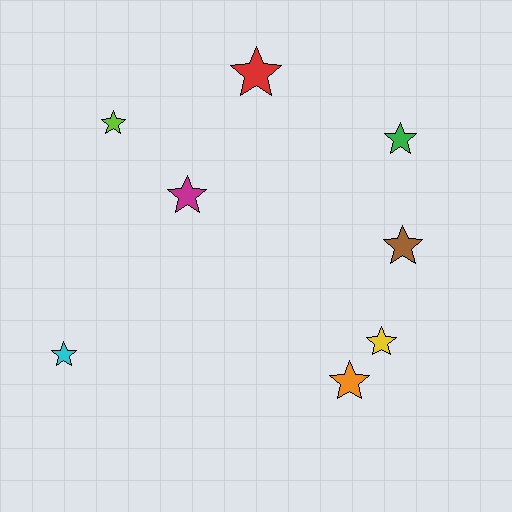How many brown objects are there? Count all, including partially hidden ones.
There is 1 brown object.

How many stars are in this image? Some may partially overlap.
There are 8 stars.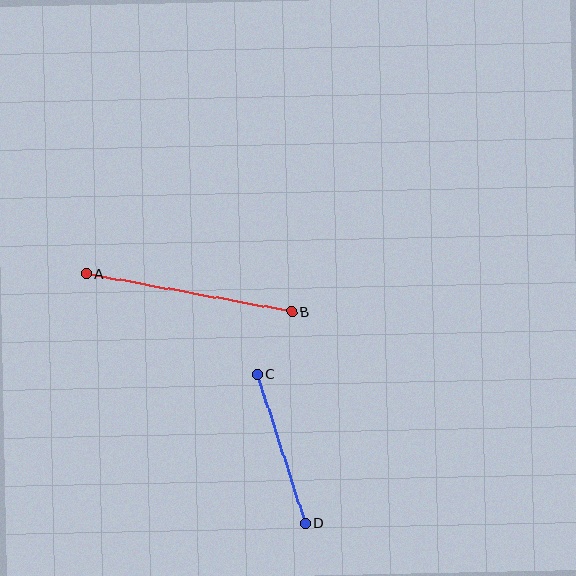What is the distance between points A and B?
The distance is approximately 209 pixels.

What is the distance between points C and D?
The distance is approximately 157 pixels.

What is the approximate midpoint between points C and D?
The midpoint is at approximately (281, 449) pixels.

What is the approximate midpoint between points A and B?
The midpoint is at approximately (189, 293) pixels.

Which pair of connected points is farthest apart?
Points A and B are farthest apart.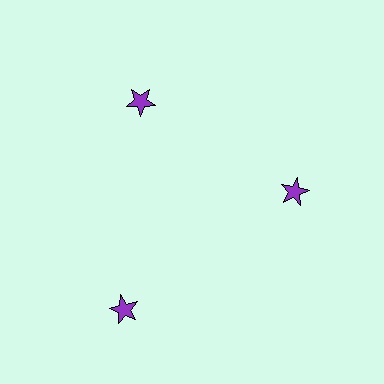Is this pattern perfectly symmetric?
No. The 3 purple stars are arranged in a ring, but one element near the 7 o'clock position is pushed outward from the center, breaking the 3-fold rotational symmetry.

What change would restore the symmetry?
The symmetry would be restored by moving it inward, back onto the ring so that all 3 stars sit at equal angles and equal distance from the center.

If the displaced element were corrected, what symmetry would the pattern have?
It would have 3-fold rotational symmetry — the pattern would map onto itself every 120 degrees.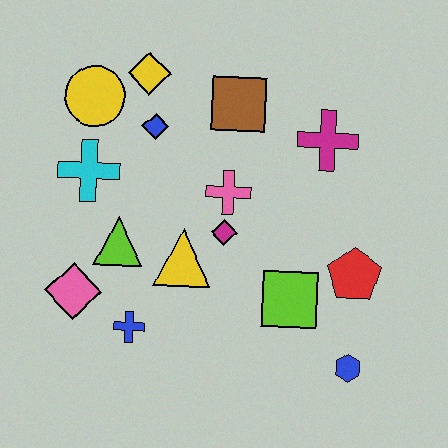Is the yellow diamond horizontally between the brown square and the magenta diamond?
No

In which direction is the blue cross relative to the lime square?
The blue cross is to the left of the lime square.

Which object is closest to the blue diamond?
The yellow diamond is closest to the blue diamond.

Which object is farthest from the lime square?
The yellow circle is farthest from the lime square.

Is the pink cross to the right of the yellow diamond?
Yes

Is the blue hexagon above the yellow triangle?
No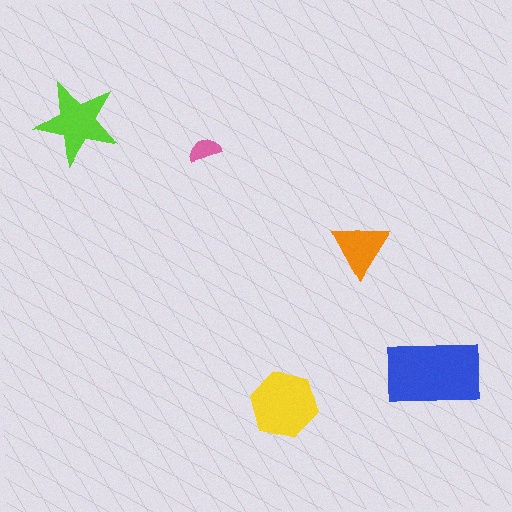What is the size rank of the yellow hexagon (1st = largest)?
2nd.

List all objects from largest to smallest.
The blue rectangle, the yellow hexagon, the lime star, the orange triangle, the pink semicircle.